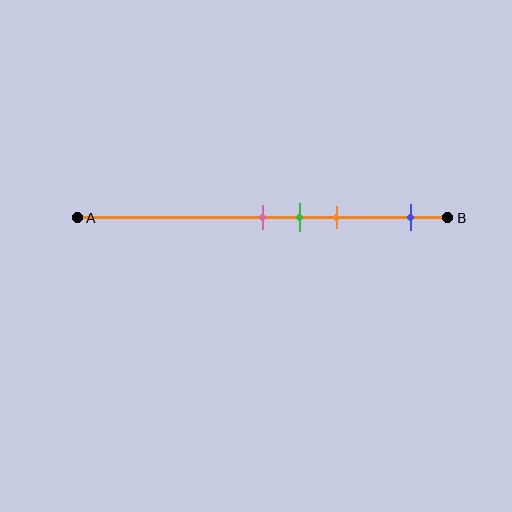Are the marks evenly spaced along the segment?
No, the marks are not evenly spaced.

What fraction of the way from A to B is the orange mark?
The orange mark is approximately 70% (0.7) of the way from A to B.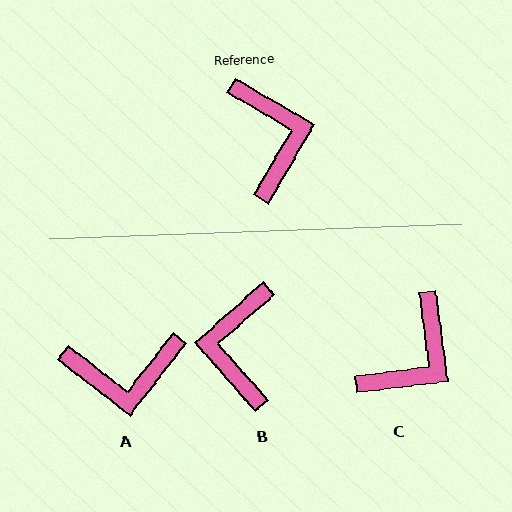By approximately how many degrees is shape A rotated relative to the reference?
Approximately 97 degrees clockwise.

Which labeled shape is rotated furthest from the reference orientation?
B, about 162 degrees away.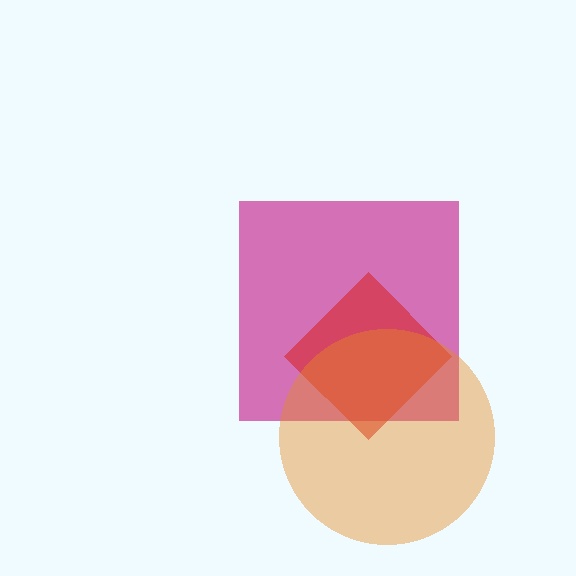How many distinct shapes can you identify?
There are 3 distinct shapes: a magenta square, a red diamond, an orange circle.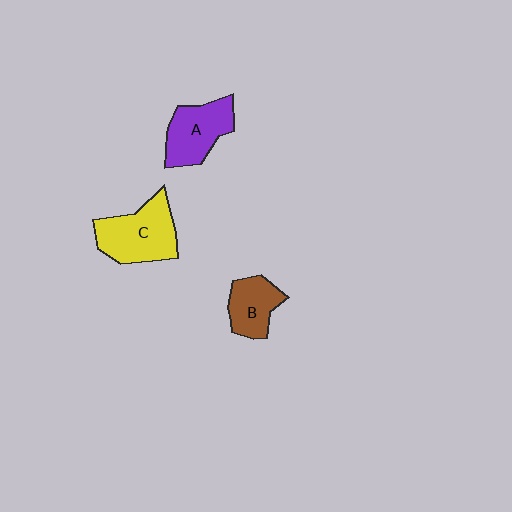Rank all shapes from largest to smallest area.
From largest to smallest: C (yellow), A (purple), B (brown).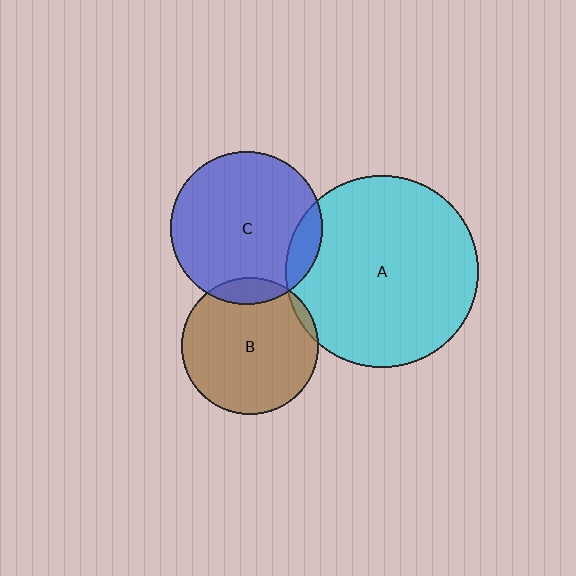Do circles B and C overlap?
Yes.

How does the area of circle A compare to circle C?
Approximately 1.6 times.